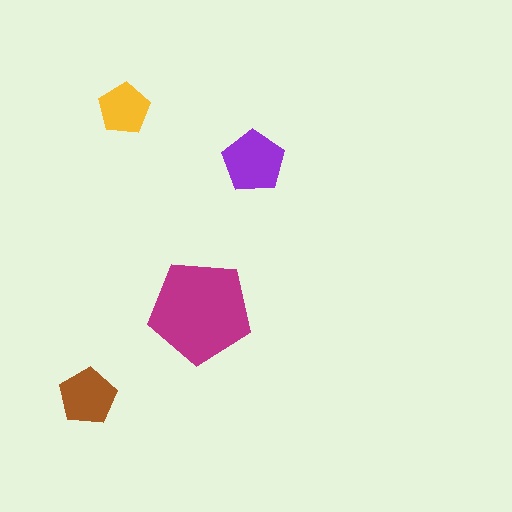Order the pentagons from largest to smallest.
the magenta one, the purple one, the brown one, the yellow one.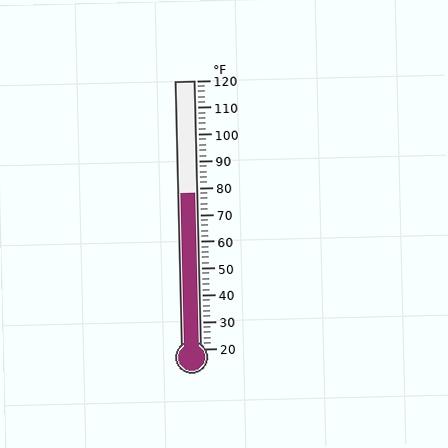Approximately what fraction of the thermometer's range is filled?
The thermometer is filled to approximately 60% of its range.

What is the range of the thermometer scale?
The thermometer scale ranges from 20°F to 120°F.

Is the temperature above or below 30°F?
The temperature is above 30°F.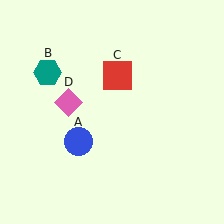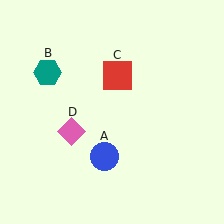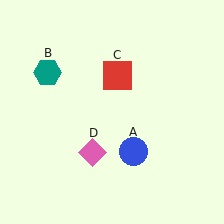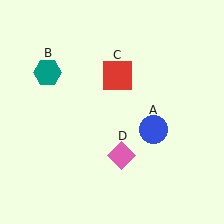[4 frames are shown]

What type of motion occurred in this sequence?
The blue circle (object A), pink diamond (object D) rotated counterclockwise around the center of the scene.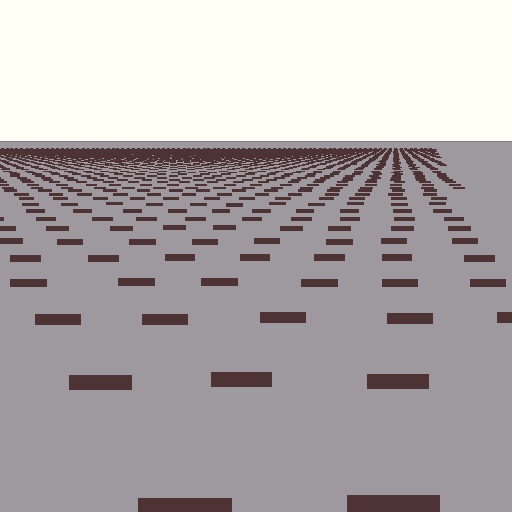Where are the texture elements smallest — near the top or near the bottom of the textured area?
Near the top.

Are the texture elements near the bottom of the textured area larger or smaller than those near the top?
Larger. Near the bottom, elements are closer to the viewer and appear at a bigger on-screen size.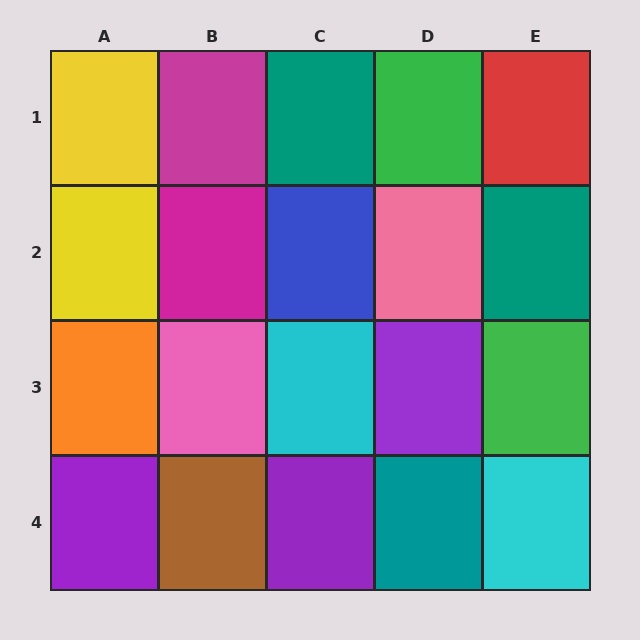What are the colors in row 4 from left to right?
Purple, brown, purple, teal, cyan.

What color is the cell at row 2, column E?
Teal.